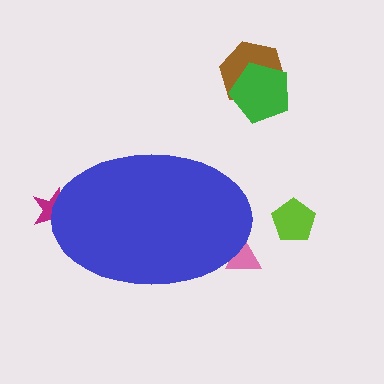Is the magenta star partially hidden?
Yes, the magenta star is partially hidden behind the blue ellipse.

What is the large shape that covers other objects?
A blue ellipse.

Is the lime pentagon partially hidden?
No, the lime pentagon is fully visible.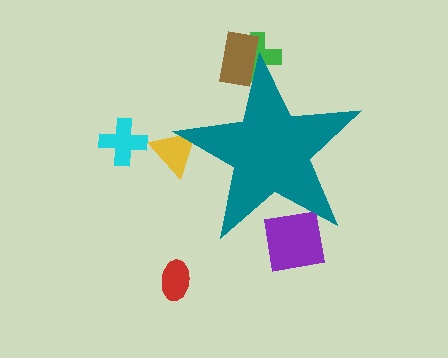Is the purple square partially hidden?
Yes, the purple square is partially hidden behind the teal star.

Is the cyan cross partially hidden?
No, the cyan cross is fully visible.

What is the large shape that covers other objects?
A teal star.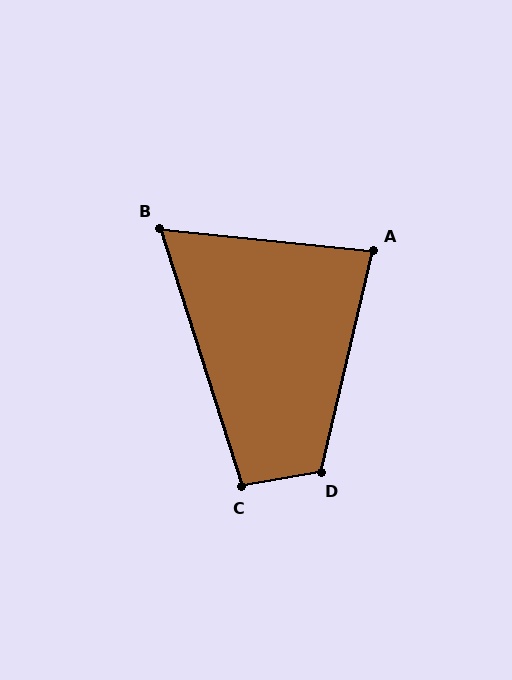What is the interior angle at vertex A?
Approximately 83 degrees (acute).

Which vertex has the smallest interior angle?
B, at approximately 67 degrees.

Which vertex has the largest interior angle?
D, at approximately 113 degrees.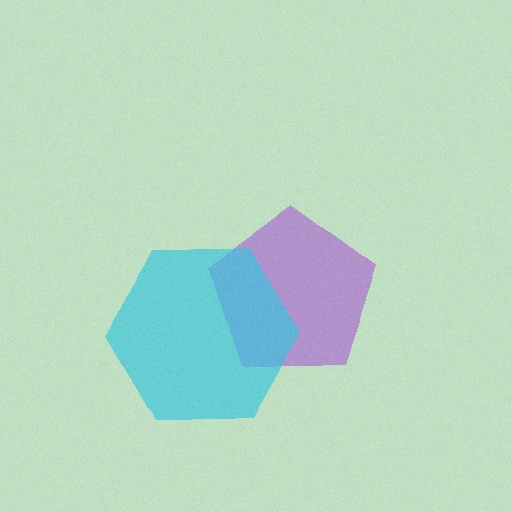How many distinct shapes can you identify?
There are 2 distinct shapes: a purple pentagon, a cyan hexagon.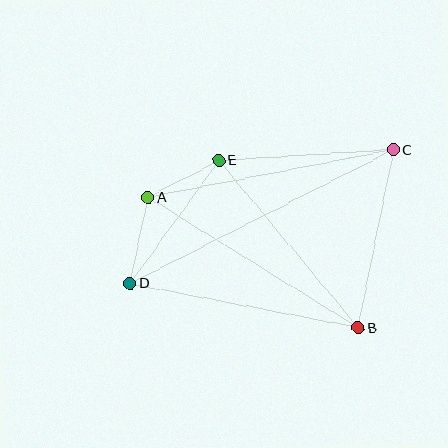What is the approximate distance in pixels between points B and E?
The distance between B and E is approximately 218 pixels.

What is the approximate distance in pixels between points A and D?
The distance between A and D is approximately 88 pixels.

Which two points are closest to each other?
Points A and E are closest to each other.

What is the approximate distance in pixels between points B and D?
The distance between B and D is approximately 233 pixels.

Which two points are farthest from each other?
Points C and D are farthest from each other.